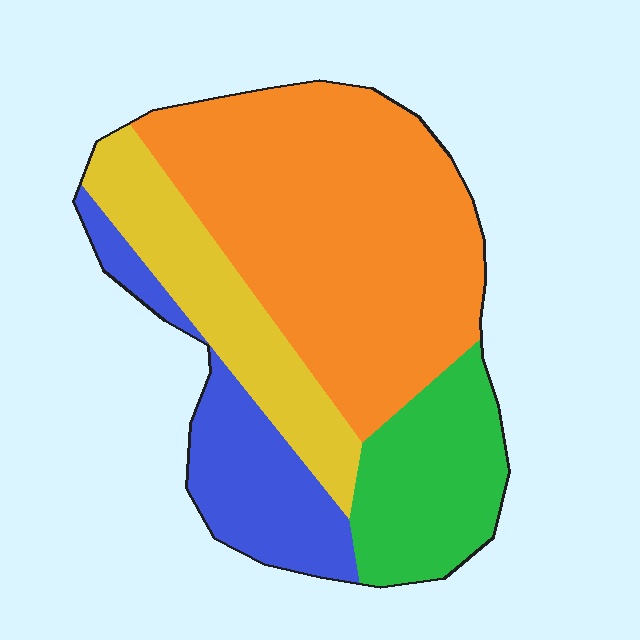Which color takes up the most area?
Orange, at roughly 50%.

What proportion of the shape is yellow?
Yellow covers around 20% of the shape.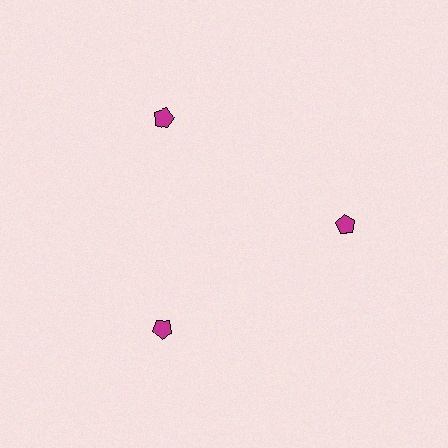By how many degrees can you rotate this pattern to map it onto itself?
The pattern maps onto itself every 120 degrees of rotation.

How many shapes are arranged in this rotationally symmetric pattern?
There are 3 shapes, arranged in 3 groups of 1.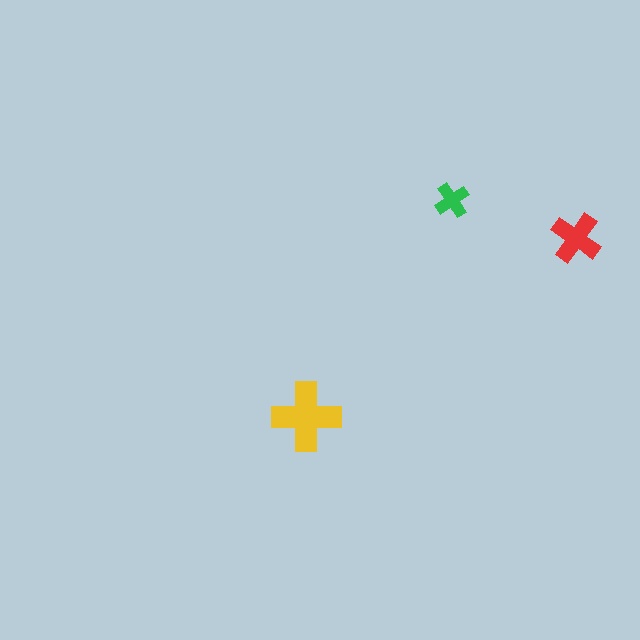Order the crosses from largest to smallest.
the yellow one, the red one, the green one.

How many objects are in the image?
There are 3 objects in the image.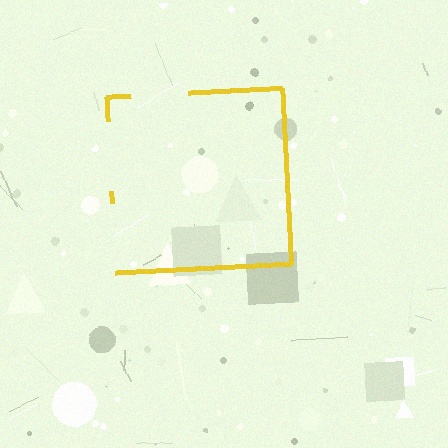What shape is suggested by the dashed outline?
The dashed outline suggests a square.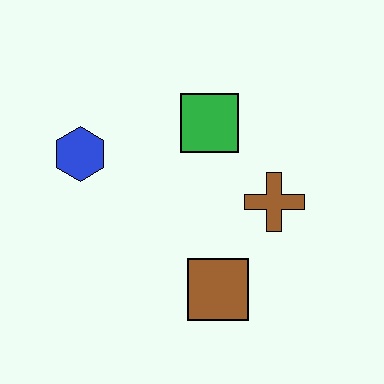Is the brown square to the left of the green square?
No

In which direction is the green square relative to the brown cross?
The green square is above the brown cross.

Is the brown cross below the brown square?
No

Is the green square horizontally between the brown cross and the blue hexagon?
Yes